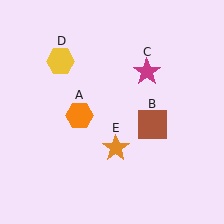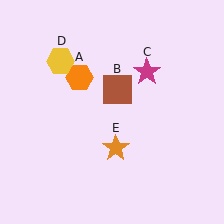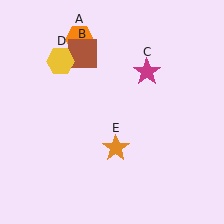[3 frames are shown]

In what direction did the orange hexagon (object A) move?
The orange hexagon (object A) moved up.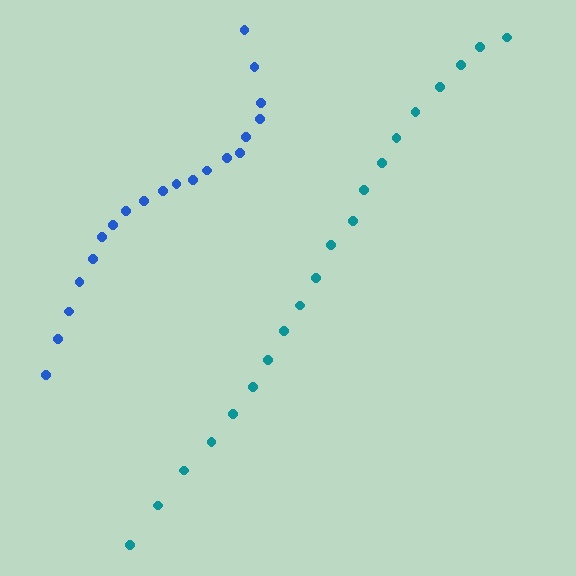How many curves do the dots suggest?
There are 2 distinct paths.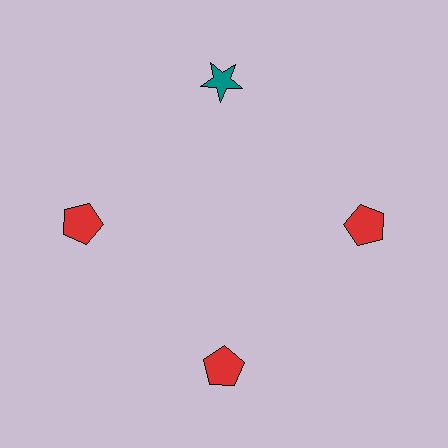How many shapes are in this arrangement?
There are 4 shapes arranged in a ring pattern.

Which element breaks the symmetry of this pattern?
The teal star at roughly the 12 o'clock position breaks the symmetry. All other shapes are red pentagons.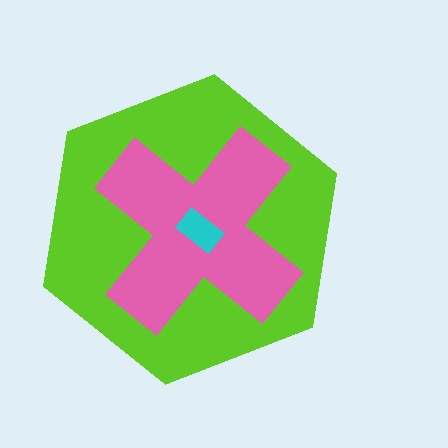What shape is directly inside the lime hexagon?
The pink cross.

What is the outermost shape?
The lime hexagon.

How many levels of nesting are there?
3.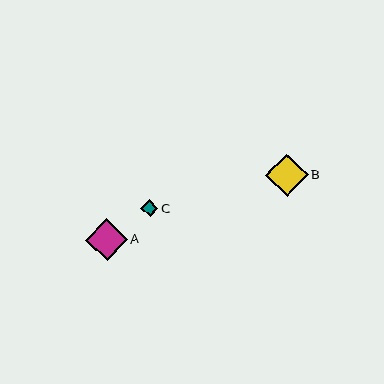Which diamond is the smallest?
Diamond C is the smallest with a size of approximately 17 pixels.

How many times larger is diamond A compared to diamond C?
Diamond A is approximately 2.4 times the size of diamond C.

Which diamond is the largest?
Diamond B is the largest with a size of approximately 43 pixels.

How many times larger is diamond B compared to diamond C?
Diamond B is approximately 2.5 times the size of diamond C.